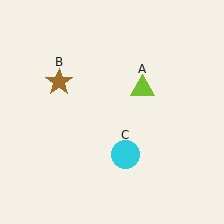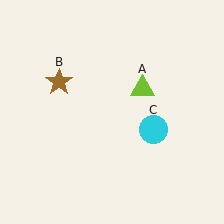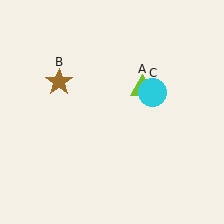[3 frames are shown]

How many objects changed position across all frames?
1 object changed position: cyan circle (object C).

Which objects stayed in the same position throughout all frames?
Lime triangle (object A) and brown star (object B) remained stationary.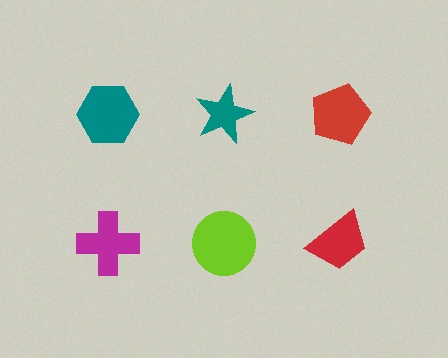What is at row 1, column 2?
A teal star.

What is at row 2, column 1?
A magenta cross.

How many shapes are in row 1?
3 shapes.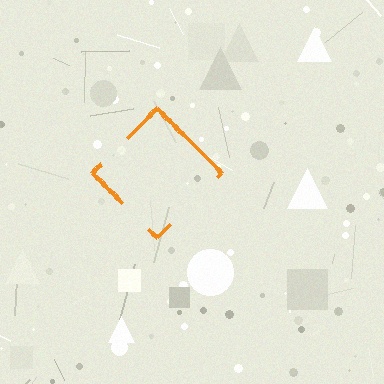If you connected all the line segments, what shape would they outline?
They would outline a diamond.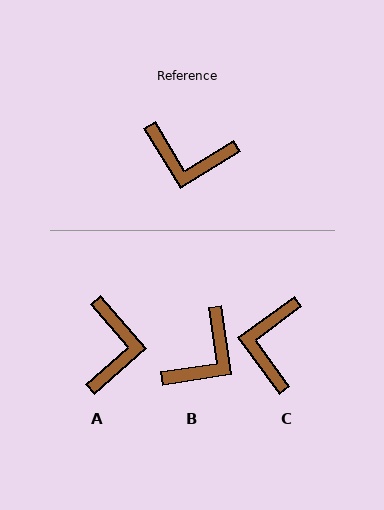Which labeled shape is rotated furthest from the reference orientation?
A, about 100 degrees away.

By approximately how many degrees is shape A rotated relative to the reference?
Approximately 100 degrees counter-clockwise.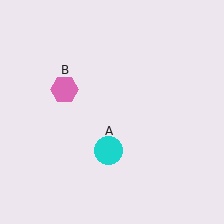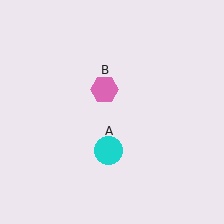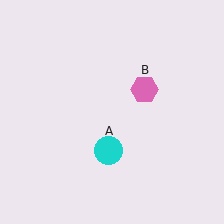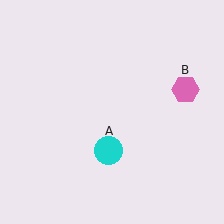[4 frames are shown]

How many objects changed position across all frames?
1 object changed position: pink hexagon (object B).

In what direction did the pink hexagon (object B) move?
The pink hexagon (object B) moved right.